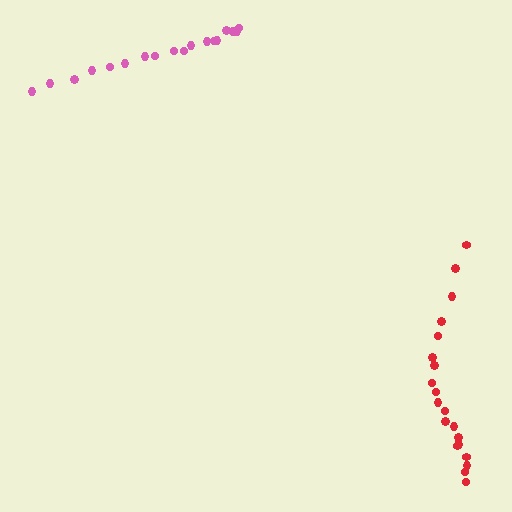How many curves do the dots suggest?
There are 2 distinct paths.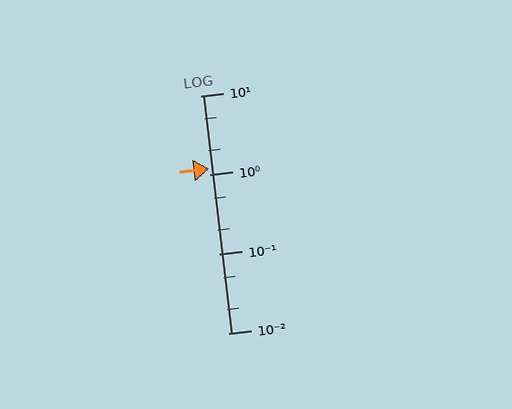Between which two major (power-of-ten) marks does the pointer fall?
The pointer is between 1 and 10.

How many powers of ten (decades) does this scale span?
The scale spans 3 decades, from 0.01 to 10.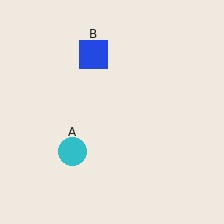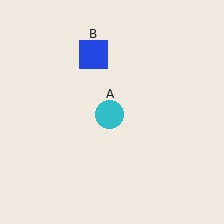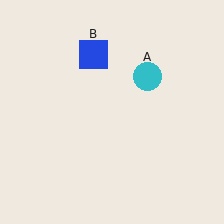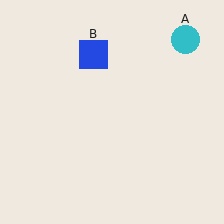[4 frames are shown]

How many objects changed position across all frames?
1 object changed position: cyan circle (object A).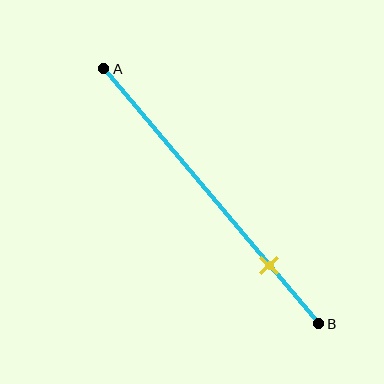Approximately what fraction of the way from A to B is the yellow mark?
The yellow mark is approximately 75% of the way from A to B.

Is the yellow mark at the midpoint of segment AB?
No, the mark is at about 75% from A, not at the 50% midpoint.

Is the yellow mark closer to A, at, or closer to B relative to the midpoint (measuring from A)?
The yellow mark is closer to point B than the midpoint of segment AB.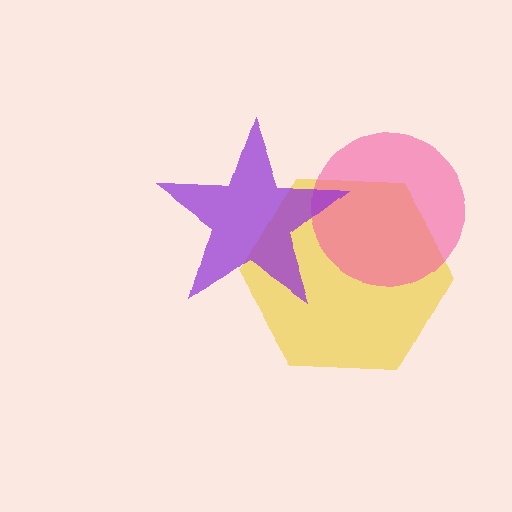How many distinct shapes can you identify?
There are 3 distinct shapes: a yellow hexagon, a pink circle, a purple star.